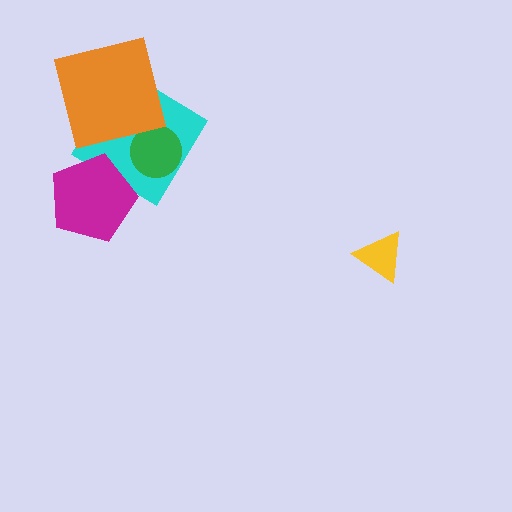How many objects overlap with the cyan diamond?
3 objects overlap with the cyan diamond.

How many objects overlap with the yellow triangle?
0 objects overlap with the yellow triangle.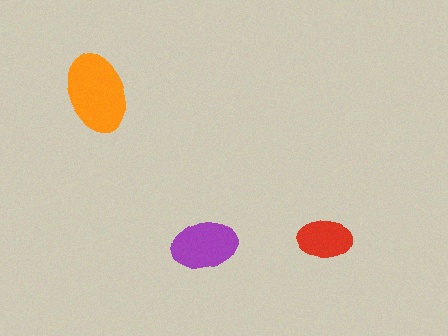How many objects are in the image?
There are 3 objects in the image.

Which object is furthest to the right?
The red ellipse is rightmost.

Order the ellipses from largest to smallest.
the orange one, the purple one, the red one.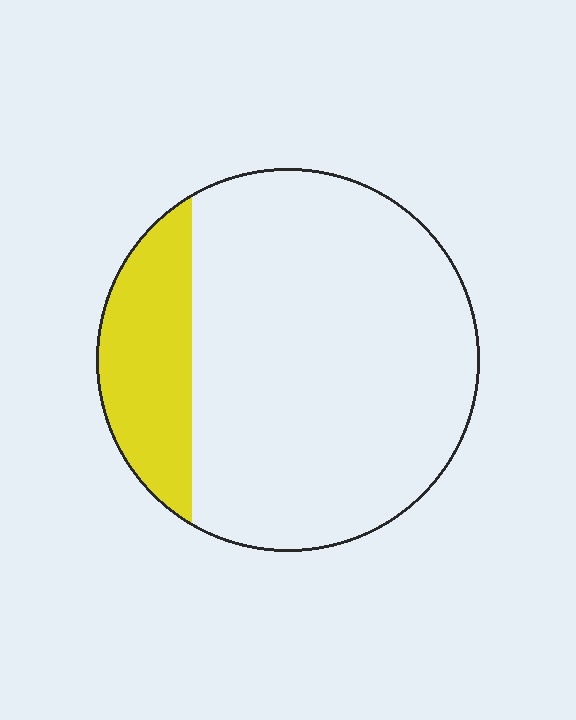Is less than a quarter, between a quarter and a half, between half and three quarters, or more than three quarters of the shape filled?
Less than a quarter.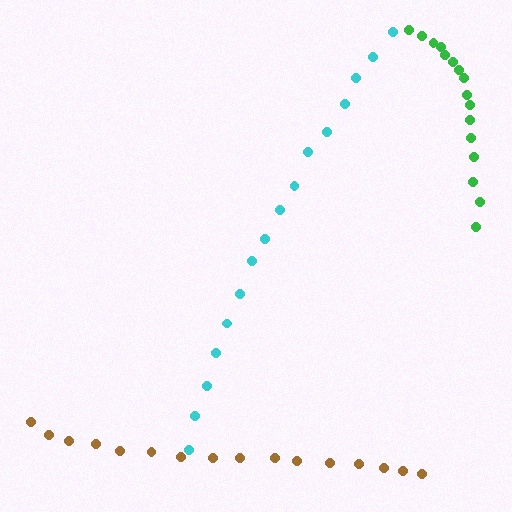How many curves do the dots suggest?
There are 3 distinct paths.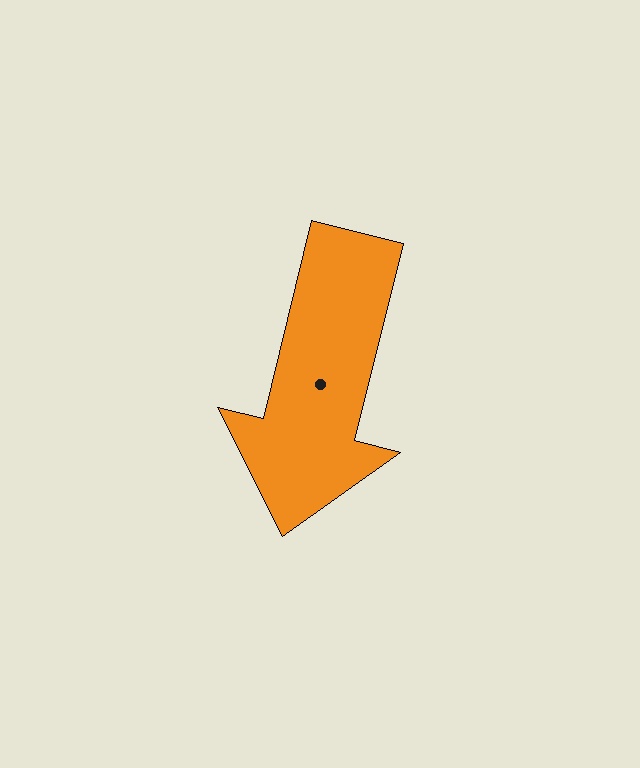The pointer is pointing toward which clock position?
Roughly 6 o'clock.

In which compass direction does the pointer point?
South.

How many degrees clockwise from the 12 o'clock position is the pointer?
Approximately 194 degrees.